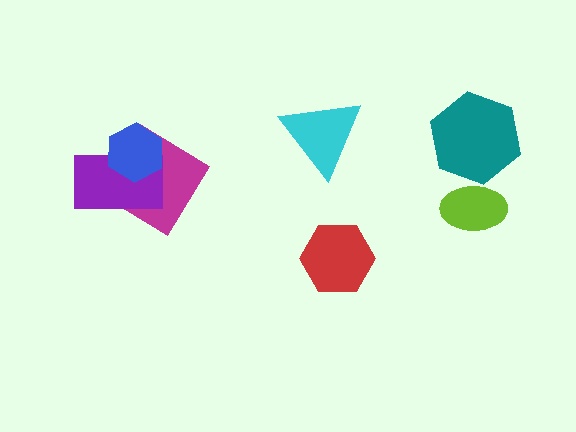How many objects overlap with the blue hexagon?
2 objects overlap with the blue hexagon.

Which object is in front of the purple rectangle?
The blue hexagon is in front of the purple rectangle.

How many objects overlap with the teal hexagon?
1 object overlaps with the teal hexagon.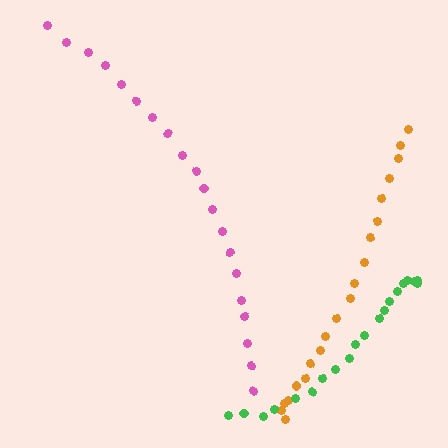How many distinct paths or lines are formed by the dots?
There are 3 distinct paths.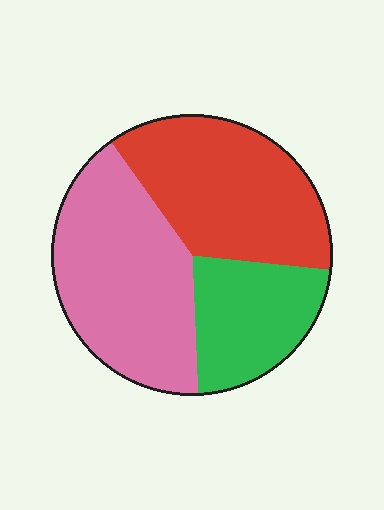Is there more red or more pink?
Pink.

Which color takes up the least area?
Green, at roughly 20%.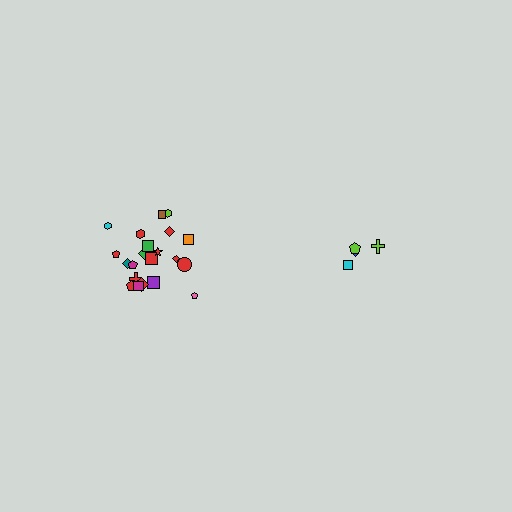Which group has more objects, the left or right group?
The left group.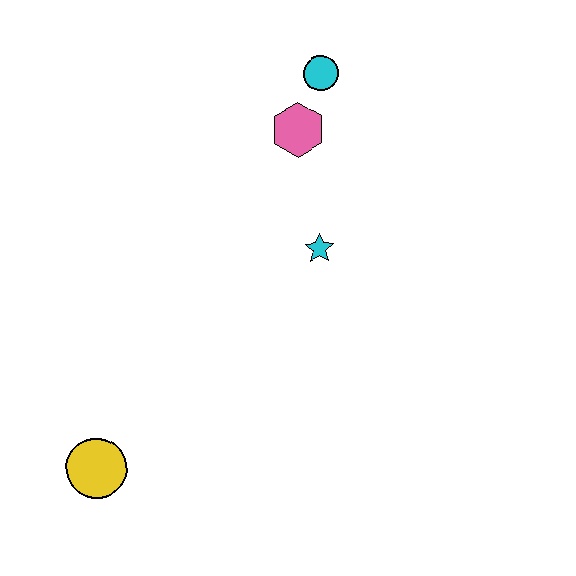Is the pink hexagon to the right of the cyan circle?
No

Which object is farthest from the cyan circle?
The yellow circle is farthest from the cyan circle.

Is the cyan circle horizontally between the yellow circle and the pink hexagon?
No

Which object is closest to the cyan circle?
The pink hexagon is closest to the cyan circle.